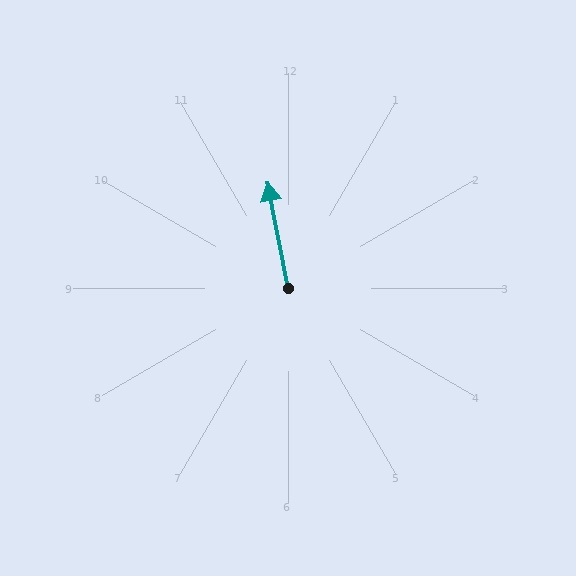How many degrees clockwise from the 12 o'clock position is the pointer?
Approximately 349 degrees.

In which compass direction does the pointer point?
North.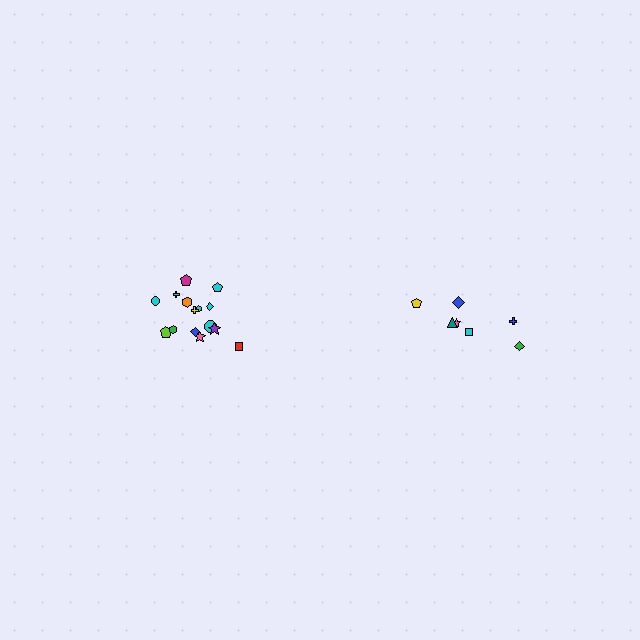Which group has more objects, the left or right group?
The left group.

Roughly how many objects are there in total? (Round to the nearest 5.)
Roughly 20 objects in total.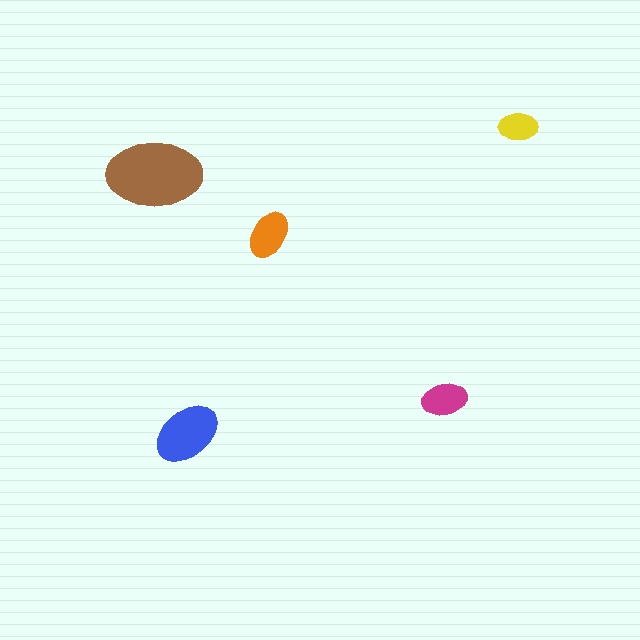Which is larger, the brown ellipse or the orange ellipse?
The brown one.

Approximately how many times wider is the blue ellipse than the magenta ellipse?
About 1.5 times wider.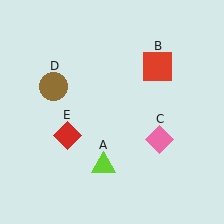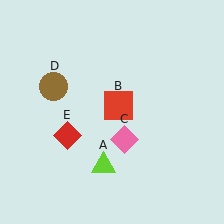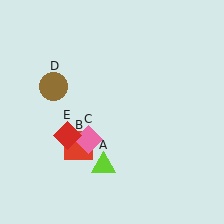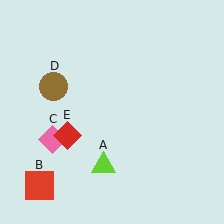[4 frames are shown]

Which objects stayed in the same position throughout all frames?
Lime triangle (object A) and brown circle (object D) and red diamond (object E) remained stationary.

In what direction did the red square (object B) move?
The red square (object B) moved down and to the left.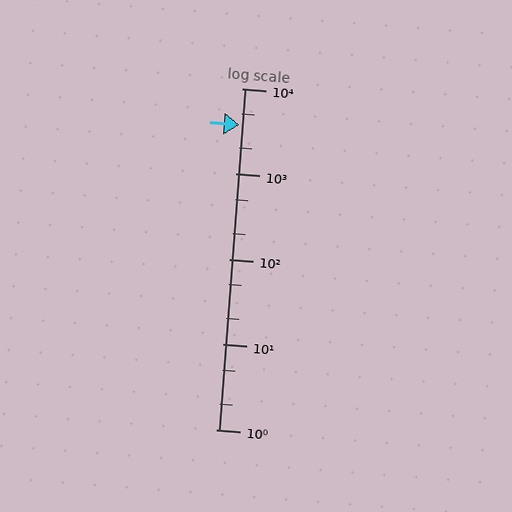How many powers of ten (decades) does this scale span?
The scale spans 4 decades, from 1 to 10000.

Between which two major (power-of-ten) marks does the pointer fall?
The pointer is between 1000 and 10000.